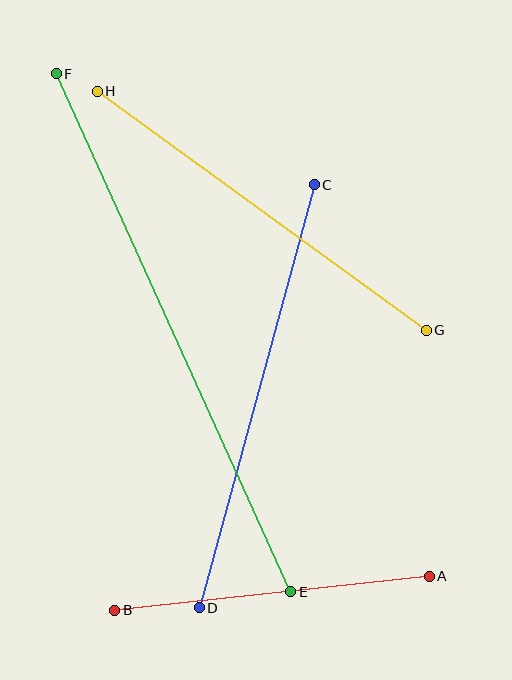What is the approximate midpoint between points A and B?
The midpoint is at approximately (272, 593) pixels.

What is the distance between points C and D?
The distance is approximately 439 pixels.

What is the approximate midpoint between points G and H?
The midpoint is at approximately (262, 211) pixels.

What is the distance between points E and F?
The distance is approximately 569 pixels.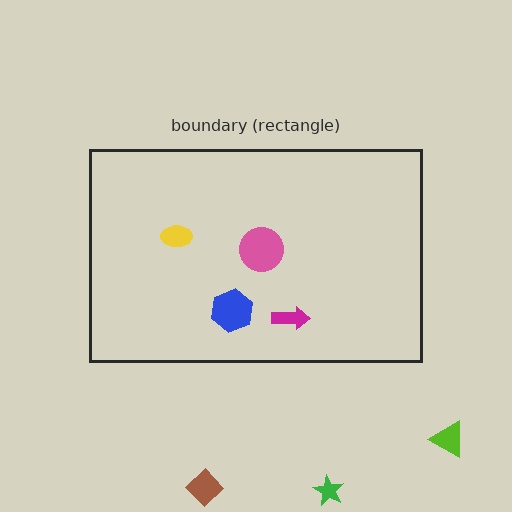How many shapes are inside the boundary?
4 inside, 3 outside.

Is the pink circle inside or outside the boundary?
Inside.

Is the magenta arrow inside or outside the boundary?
Inside.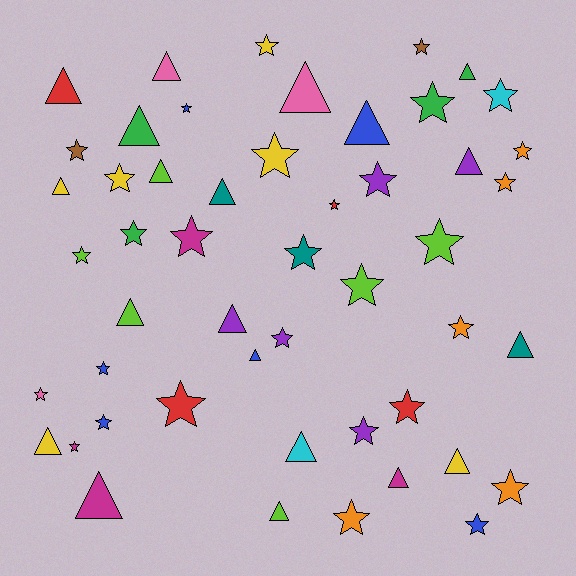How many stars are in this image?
There are 30 stars.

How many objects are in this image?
There are 50 objects.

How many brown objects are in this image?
There are 2 brown objects.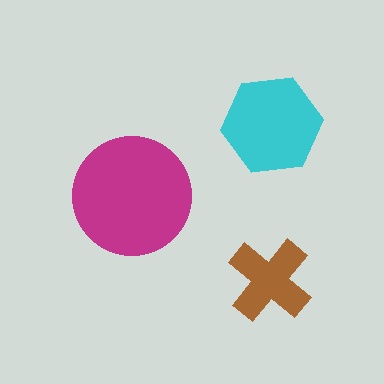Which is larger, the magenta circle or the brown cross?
The magenta circle.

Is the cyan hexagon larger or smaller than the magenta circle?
Smaller.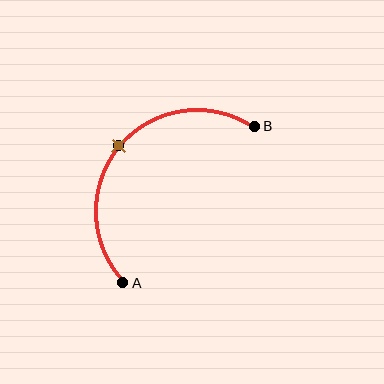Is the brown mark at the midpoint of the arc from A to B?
Yes. The brown mark lies on the arc at equal arc-length from both A and B — it is the arc midpoint.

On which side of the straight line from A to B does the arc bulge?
The arc bulges above and to the left of the straight line connecting A and B.